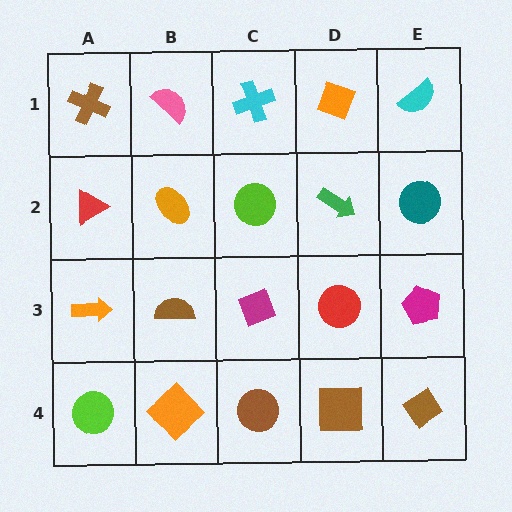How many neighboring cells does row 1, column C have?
3.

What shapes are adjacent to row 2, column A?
A brown cross (row 1, column A), an orange arrow (row 3, column A), an orange ellipse (row 2, column B).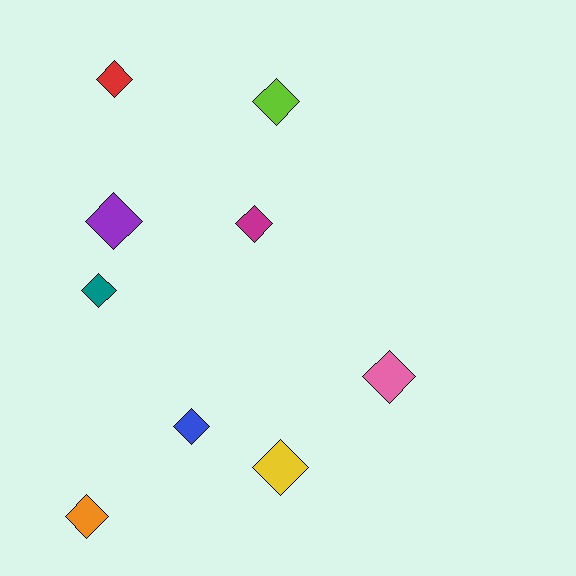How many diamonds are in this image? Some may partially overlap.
There are 9 diamonds.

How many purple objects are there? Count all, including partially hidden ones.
There is 1 purple object.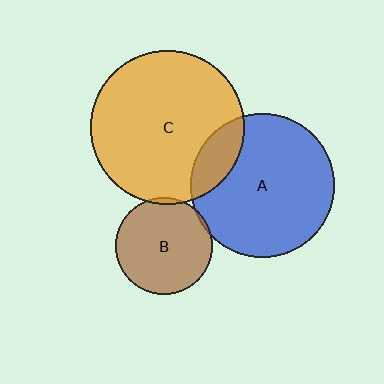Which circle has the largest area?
Circle C (orange).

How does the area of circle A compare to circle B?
Approximately 2.2 times.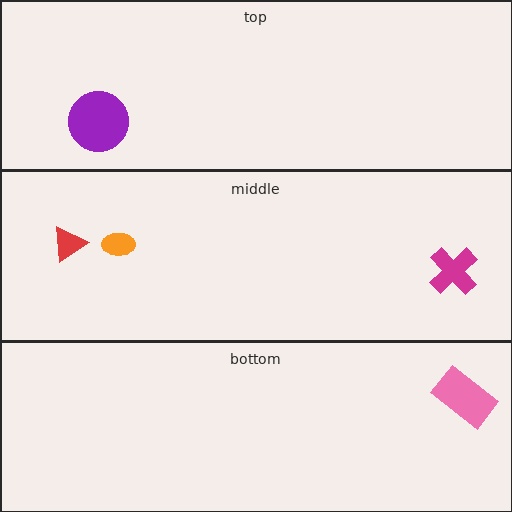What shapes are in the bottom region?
The pink rectangle.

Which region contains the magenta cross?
The middle region.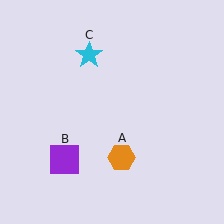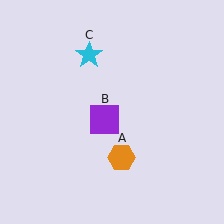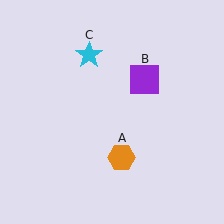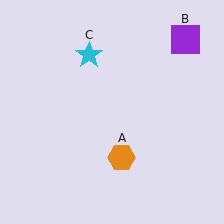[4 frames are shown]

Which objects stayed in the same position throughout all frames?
Orange hexagon (object A) and cyan star (object C) remained stationary.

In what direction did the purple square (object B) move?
The purple square (object B) moved up and to the right.